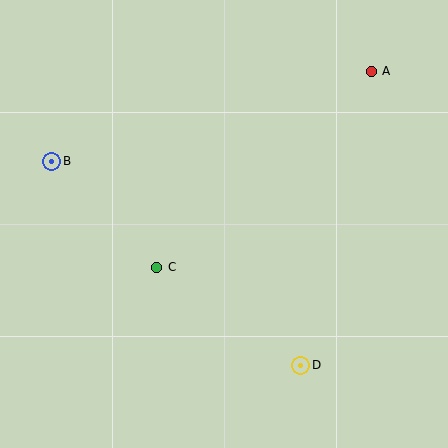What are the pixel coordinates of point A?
Point A is at (371, 71).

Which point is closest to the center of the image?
Point C at (157, 267) is closest to the center.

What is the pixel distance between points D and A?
The distance between D and A is 302 pixels.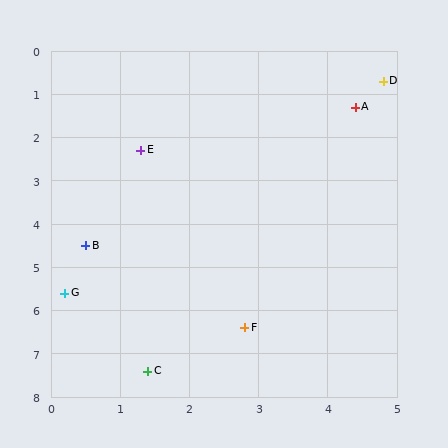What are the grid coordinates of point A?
Point A is at approximately (4.4, 1.3).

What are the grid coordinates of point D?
Point D is at approximately (4.8, 0.7).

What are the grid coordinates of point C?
Point C is at approximately (1.4, 7.4).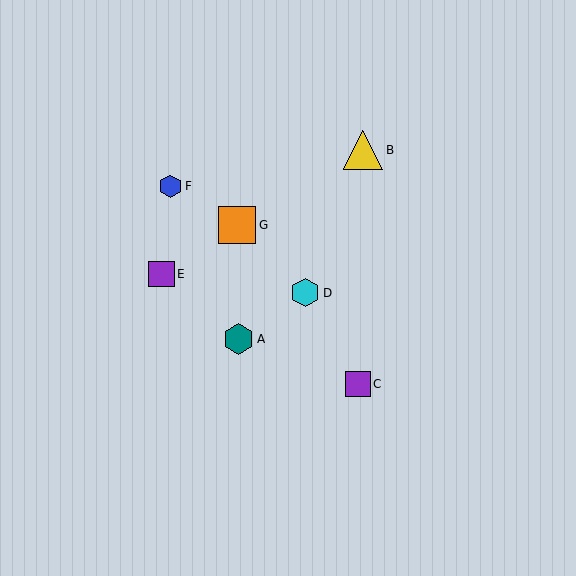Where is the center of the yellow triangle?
The center of the yellow triangle is at (363, 150).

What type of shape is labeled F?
Shape F is a blue hexagon.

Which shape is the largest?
The yellow triangle (labeled B) is the largest.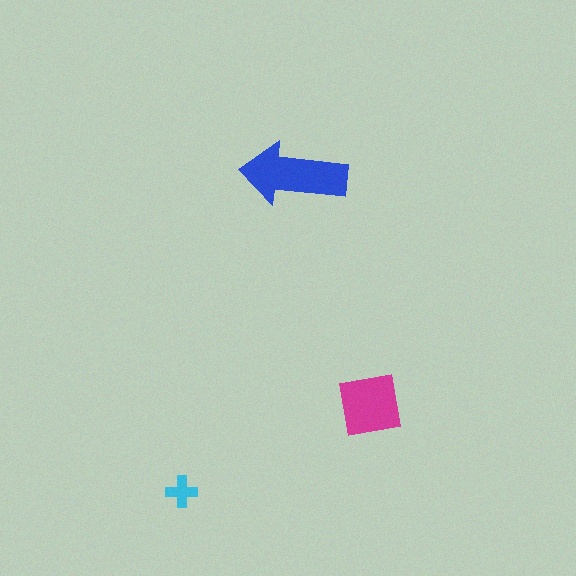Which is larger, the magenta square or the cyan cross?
The magenta square.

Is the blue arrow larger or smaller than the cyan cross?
Larger.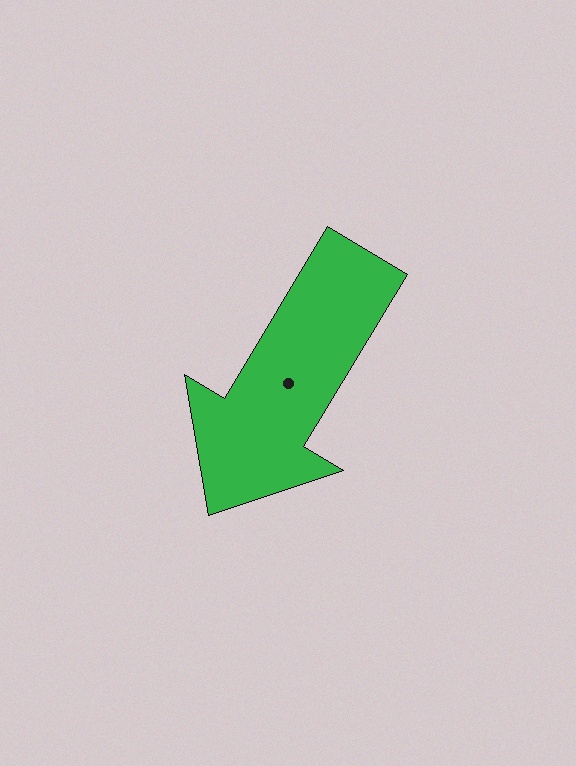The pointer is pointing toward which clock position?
Roughly 7 o'clock.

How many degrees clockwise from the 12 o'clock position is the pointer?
Approximately 211 degrees.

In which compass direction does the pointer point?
Southwest.